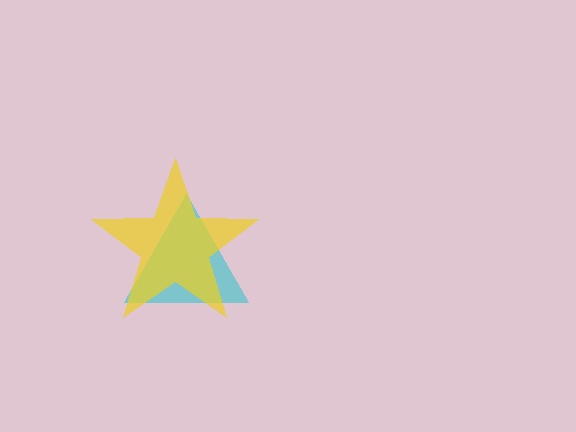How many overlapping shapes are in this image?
There are 2 overlapping shapes in the image.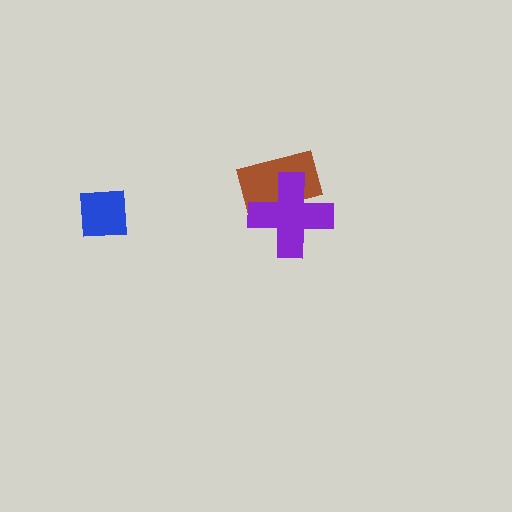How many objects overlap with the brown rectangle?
1 object overlaps with the brown rectangle.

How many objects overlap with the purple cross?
1 object overlaps with the purple cross.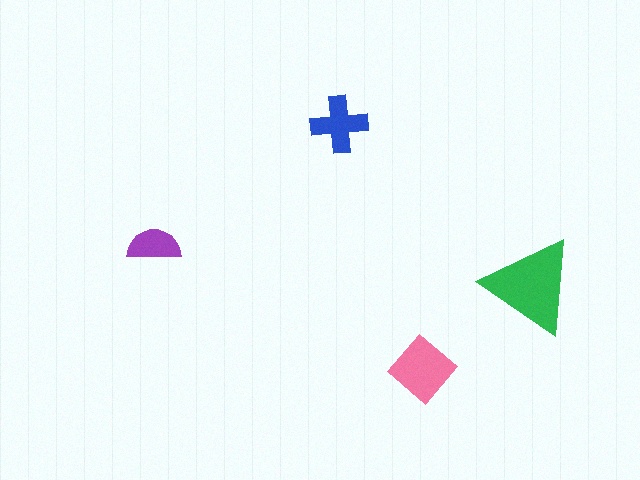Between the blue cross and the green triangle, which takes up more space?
The green triangle.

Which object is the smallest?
The purple semicircle.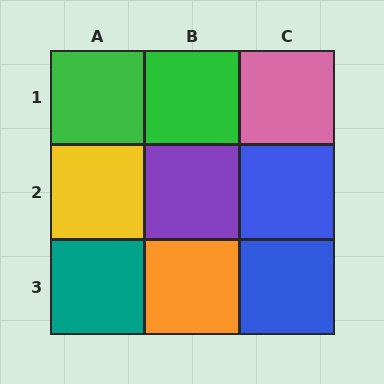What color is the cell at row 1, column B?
Green.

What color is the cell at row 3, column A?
Teal.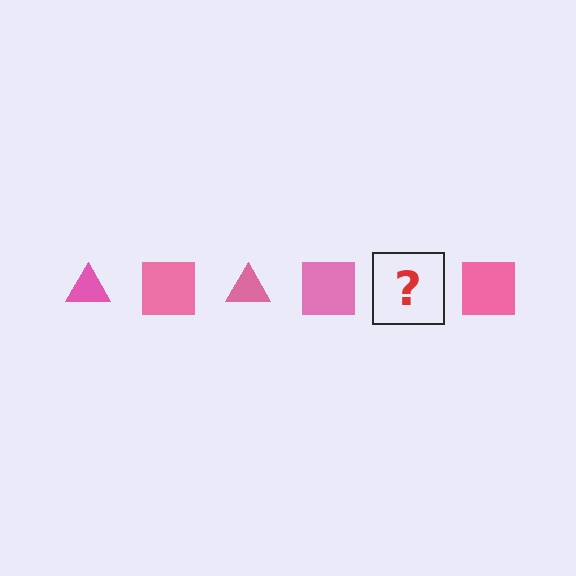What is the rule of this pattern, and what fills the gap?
The rule is that the pattern cycles through triangle, square shapes in pink. The gap should be filled with a pink triangle.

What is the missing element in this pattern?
The missing element is a pink triangle.